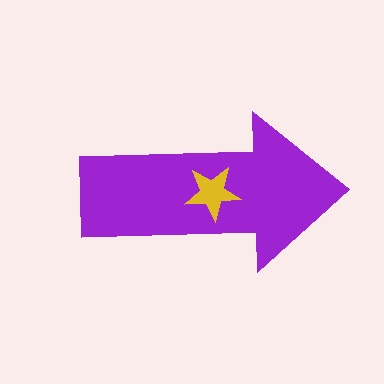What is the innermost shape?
The yellow star.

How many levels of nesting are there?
2.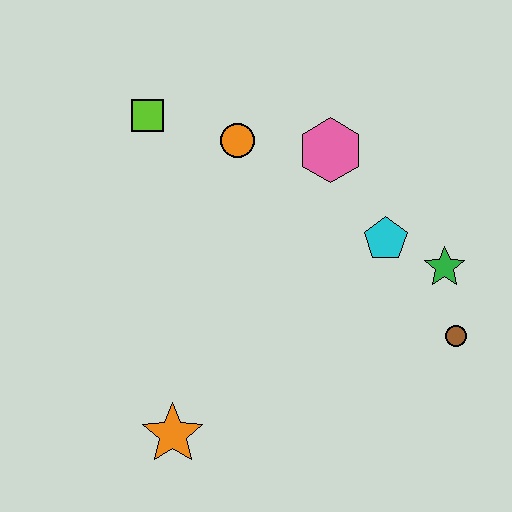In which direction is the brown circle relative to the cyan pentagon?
The brown circle is below the cyan pentagon.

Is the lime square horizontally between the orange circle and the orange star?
No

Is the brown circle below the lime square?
Yes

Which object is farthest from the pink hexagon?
The orange star is farthest from the pink hexagon.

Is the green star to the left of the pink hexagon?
No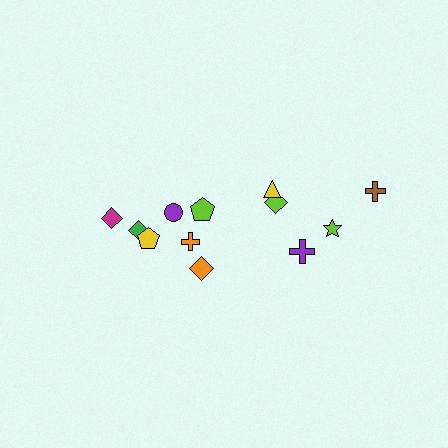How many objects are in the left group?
There are 7 objects.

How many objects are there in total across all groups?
There are 12 objects.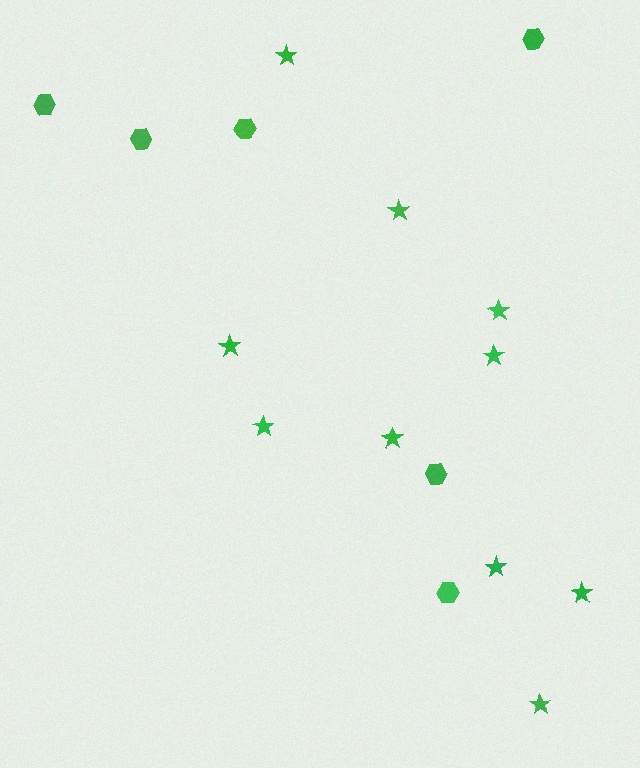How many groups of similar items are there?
There are 2 groups: one group of hexagons (6) and one group of stars (10).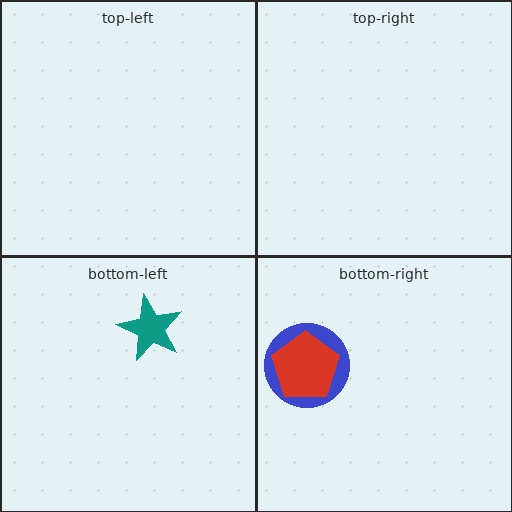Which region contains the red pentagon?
The bottom-right region.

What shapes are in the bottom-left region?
The teal star.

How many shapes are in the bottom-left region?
1.